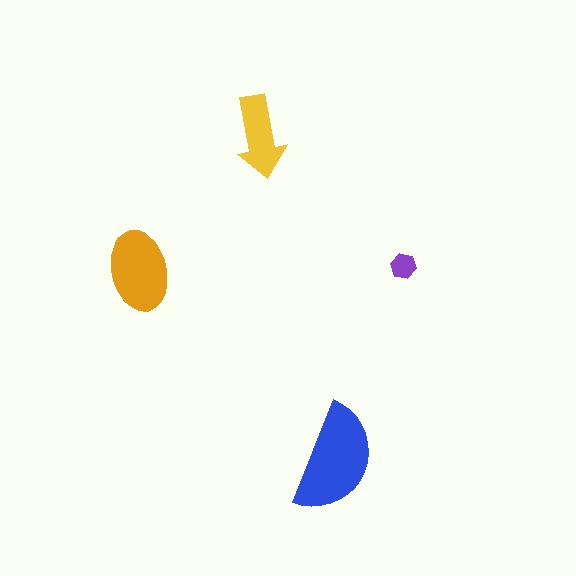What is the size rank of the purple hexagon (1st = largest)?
4th.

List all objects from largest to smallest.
The blue semicircle, the orange ellipse, the yellow arrow, the purple hexagon.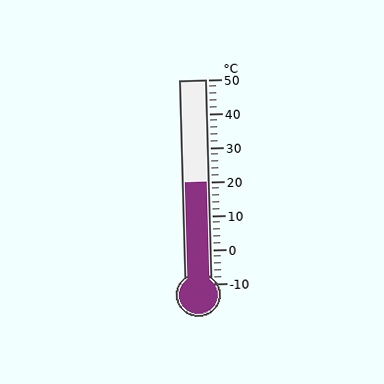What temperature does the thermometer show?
The thermometer shows approximately 20°C.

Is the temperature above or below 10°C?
The temperature is above 10°C.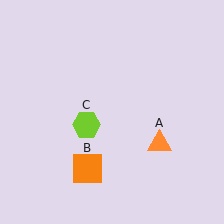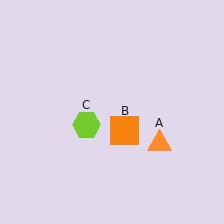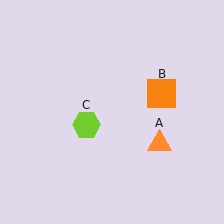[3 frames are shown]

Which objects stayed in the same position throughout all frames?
Orange triangle (object A) and lime hexagon (object C) remained stationary.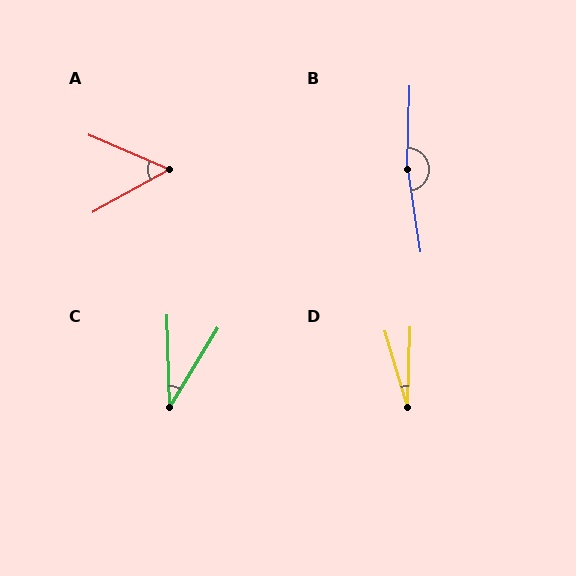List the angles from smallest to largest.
D (19°), C (33°), A (53°), B (169°).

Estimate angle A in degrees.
Approximately 53 degrees.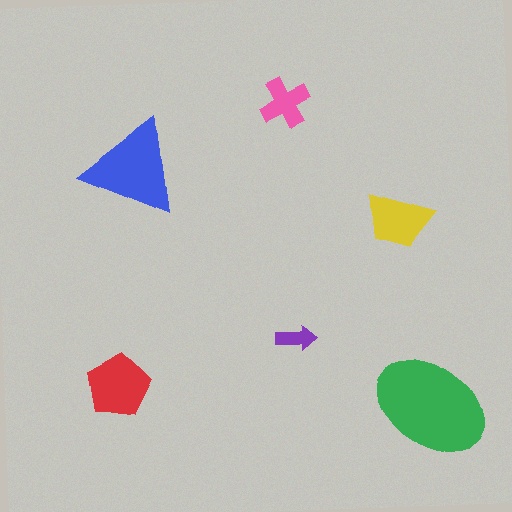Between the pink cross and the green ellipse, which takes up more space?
The green ellipse.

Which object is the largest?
The green ellipse.